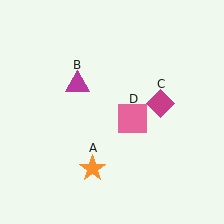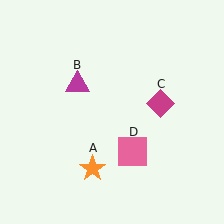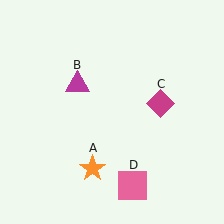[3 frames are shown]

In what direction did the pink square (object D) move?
The pink square (object D) moved down.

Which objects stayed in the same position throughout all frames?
Orange star (object A) and magenta triangle (object B) and magenta diamond (object C) remained stationary.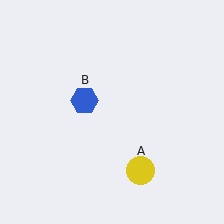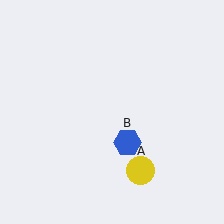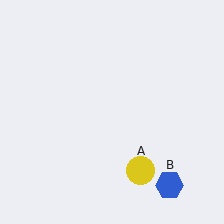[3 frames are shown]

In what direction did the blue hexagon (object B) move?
The blue hexagon (object B) moved down and to the right.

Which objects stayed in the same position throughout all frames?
Yellow circle (object A) remained stationary.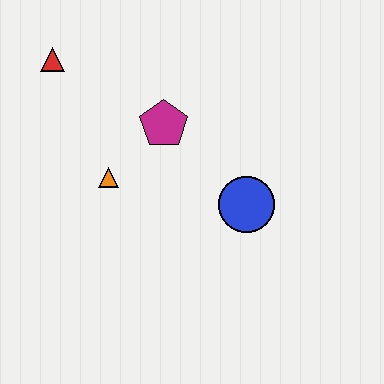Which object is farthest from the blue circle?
The red triangle is farthest from the blue circle.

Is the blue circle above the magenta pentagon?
No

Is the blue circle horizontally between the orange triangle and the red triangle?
No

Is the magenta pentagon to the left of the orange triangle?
No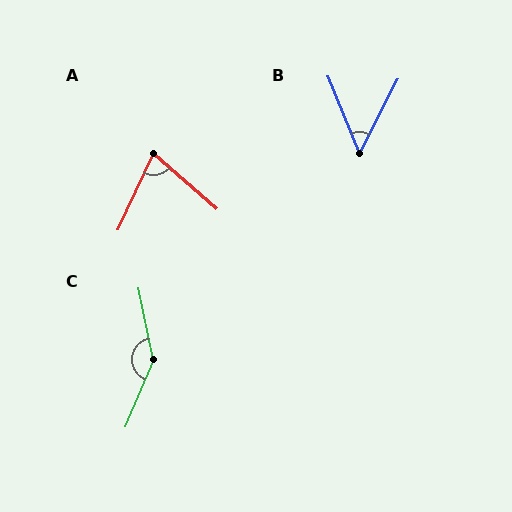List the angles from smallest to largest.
B (49°), A (74°), C (146°).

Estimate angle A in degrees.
Approximately 74 degrees.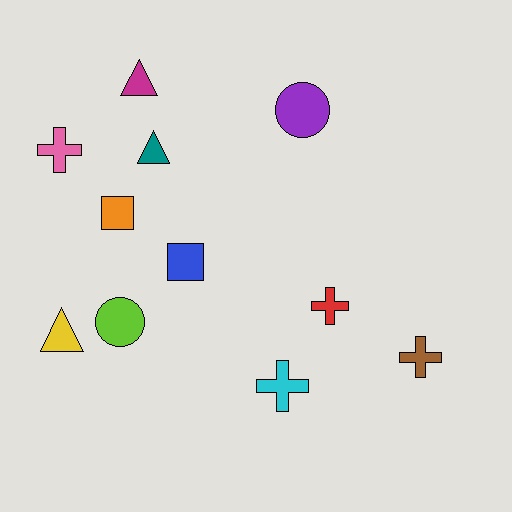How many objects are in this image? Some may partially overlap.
There are 11 objects.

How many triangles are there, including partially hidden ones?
There are 3 triangles.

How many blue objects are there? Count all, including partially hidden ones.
There is 1 blue object.